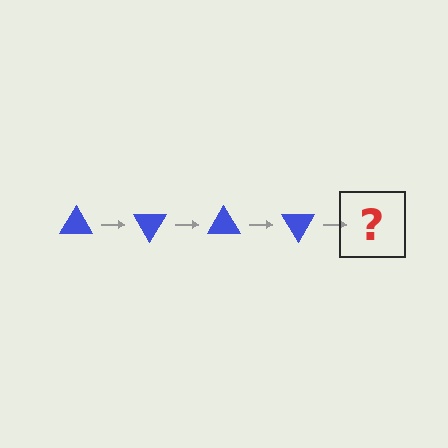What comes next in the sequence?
The next element should be a blue triangle rotated 240 degrees.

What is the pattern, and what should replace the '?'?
The pattern is that the triangle rotates 60 degrees each step. The '?' should be a blue triangle rotated 240 degrees.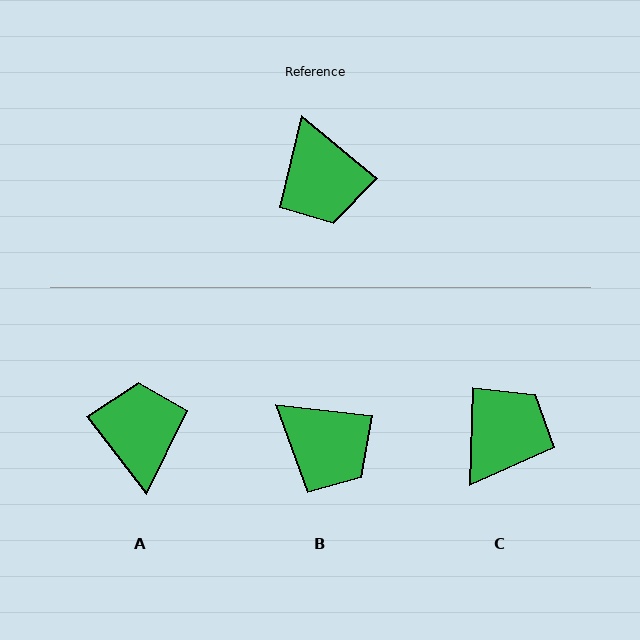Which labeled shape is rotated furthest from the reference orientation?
A, about 167 degrees away.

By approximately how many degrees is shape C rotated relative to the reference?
Approximately 127 degrees counter-clockwise.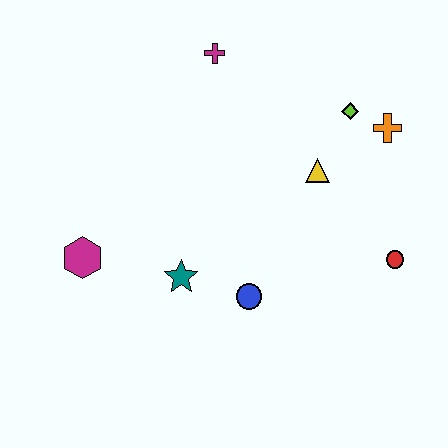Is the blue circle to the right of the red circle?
No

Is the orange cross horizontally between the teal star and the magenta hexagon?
No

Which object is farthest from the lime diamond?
The magenta hexagon is farthest from the lime diamond.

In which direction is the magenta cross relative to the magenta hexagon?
The magenta cross is above the magenta hexagon.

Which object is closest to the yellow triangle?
The lime diamond is closest to the yellow triangle.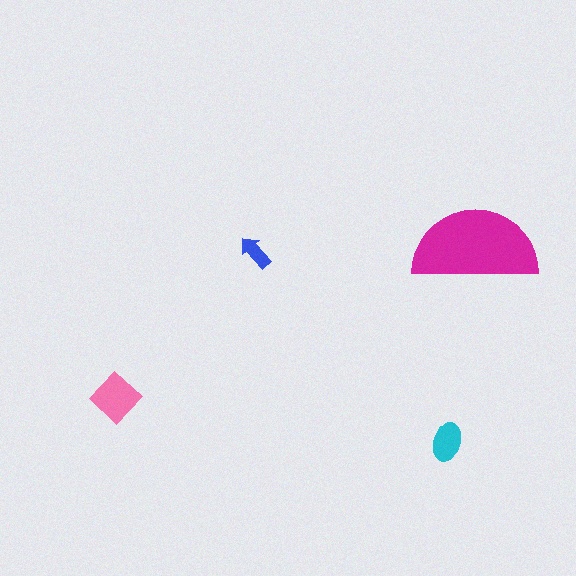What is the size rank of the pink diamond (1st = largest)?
2nd.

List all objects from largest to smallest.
The magenta semicircle, the pink diamond, the cyan ellipse, the blue arrow.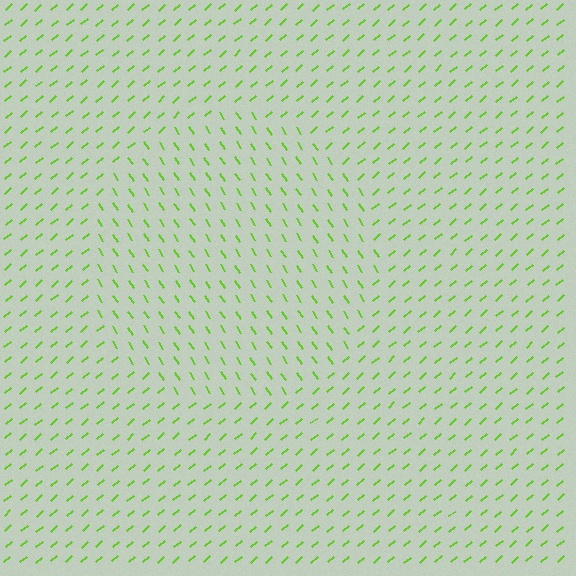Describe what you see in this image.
The image is filled with small lime line segments. A circle region in the image has lines oriented differently from the surrounding lines, creating a visible texture boundary.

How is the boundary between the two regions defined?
The boundary is defined purely by a change in line orientation (approximately 83 degrees difference). All lines are the same color and thickness.